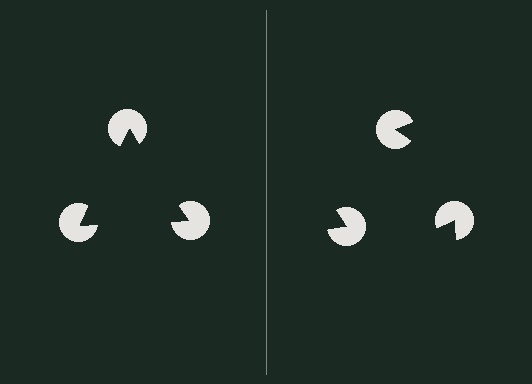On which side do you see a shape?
An illusory triangle appears on the left side. On the right side the wedge cuts are rotated, so no coherent shape forms.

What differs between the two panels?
The pac-man discs are positioned identically on both sides; only the wedge orientations differ. On the left they align to a triangle; on the right they are misaligned.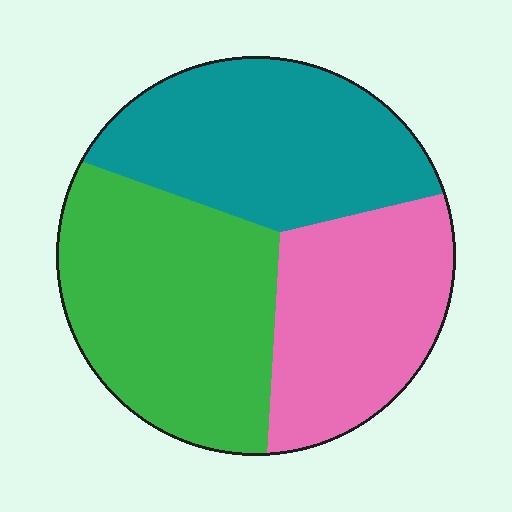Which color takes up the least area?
Pink, at roughly 30%.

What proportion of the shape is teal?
Teal takes up between a quarter and a half of the shape.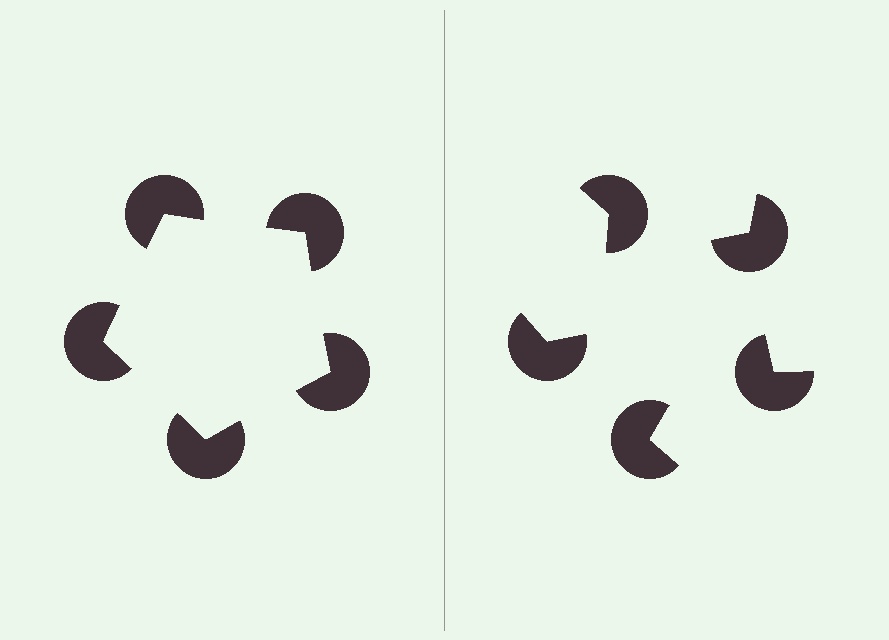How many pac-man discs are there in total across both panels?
10 — 5 on each side.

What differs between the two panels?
The pac-man discs are positioned identically on both sides; only the wedge orientations differ. On the left they align to a pentagon; on the right they are misaligned.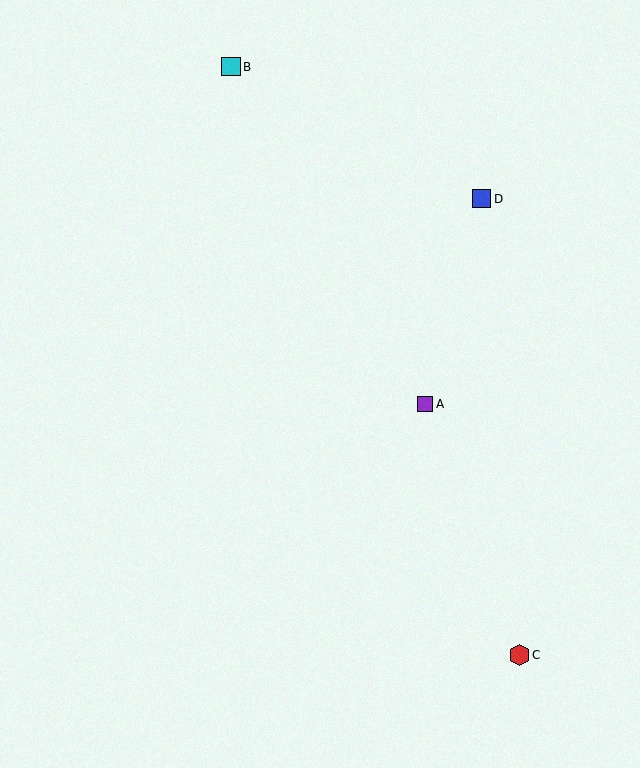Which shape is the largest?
The red hexagon (labeled C) is the largest.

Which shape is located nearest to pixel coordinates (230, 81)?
The cyan square (labeled B) at (231, 67) is nearest to that location.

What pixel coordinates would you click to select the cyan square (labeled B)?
Click at (231, 67) to select the cyan square B.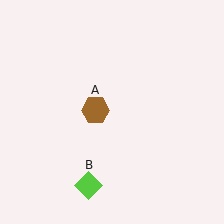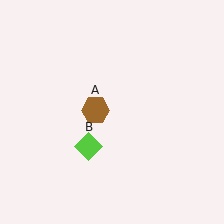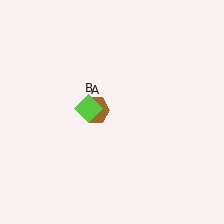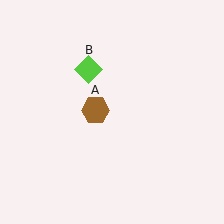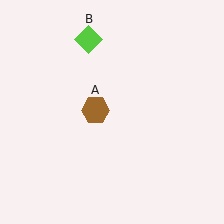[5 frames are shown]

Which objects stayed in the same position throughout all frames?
Brown hexagon (object A) remained stationary.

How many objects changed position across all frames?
1 object changed position: lime diamond (object B).